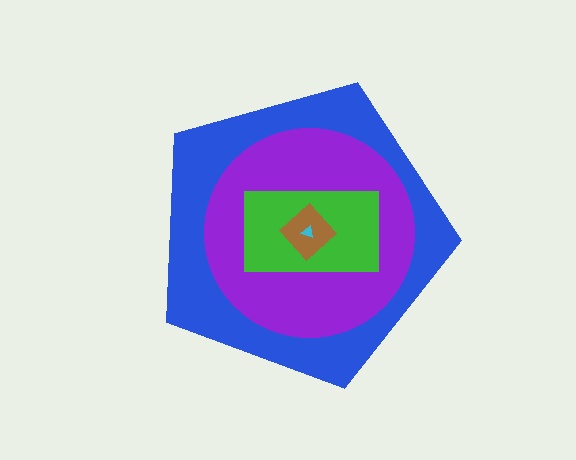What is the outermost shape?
The blue pentagon.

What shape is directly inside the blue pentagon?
The purple circle.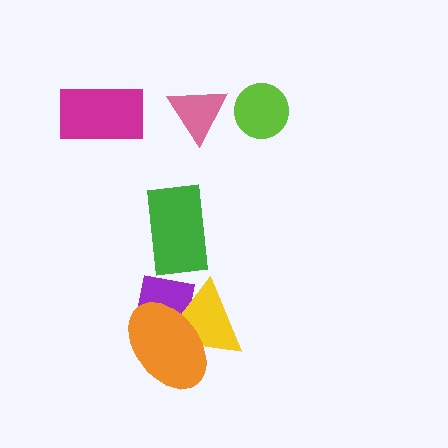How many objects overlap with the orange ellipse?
2 objects overlap with the orange ellipse.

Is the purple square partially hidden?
Yes, it is partially covered by another shape.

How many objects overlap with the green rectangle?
0 objects overlap with the green rectangle.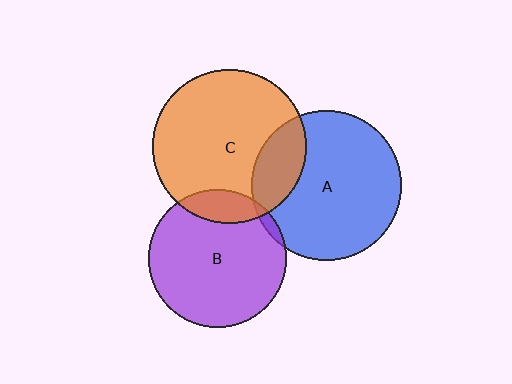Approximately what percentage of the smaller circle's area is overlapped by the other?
Approximately 20%.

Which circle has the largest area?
Circle C (orange).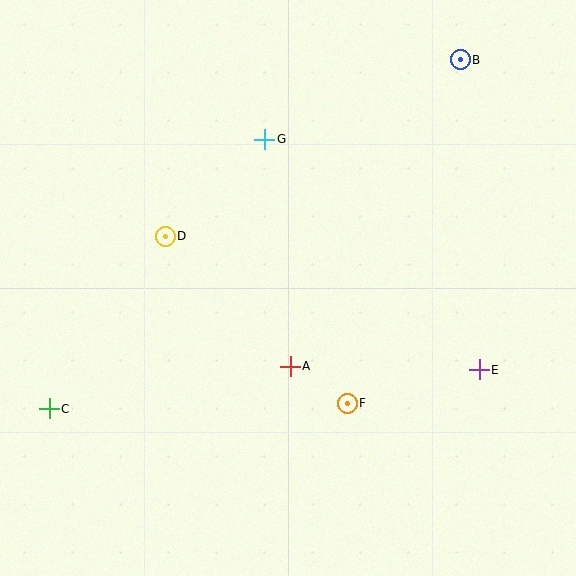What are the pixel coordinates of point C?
Point C is at (49, 409).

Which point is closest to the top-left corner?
Point D is closest to the top-left corner.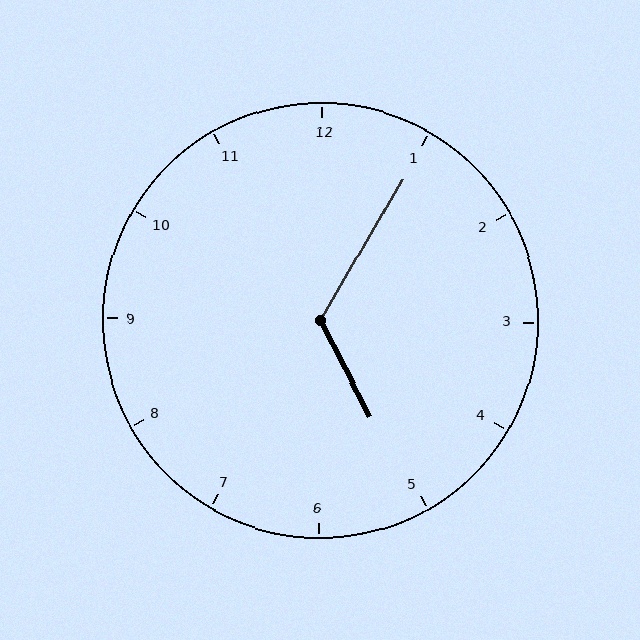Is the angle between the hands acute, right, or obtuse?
It is obtuse.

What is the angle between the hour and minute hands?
Approximately 122 degrees.